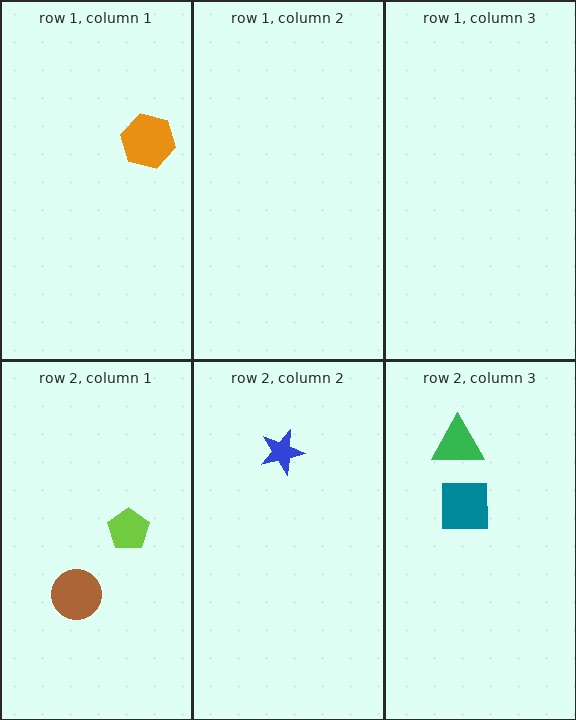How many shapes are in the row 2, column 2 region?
1.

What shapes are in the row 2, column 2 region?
The blue star.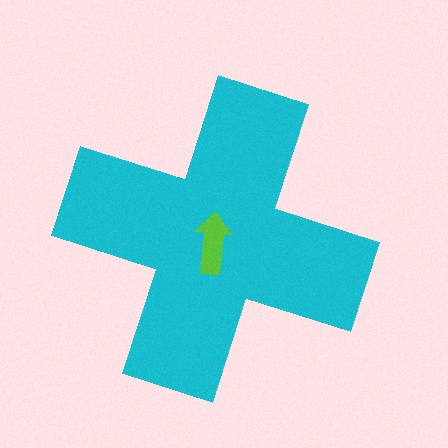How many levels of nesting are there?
2.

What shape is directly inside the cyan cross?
The lime arrow.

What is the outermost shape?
The cyan cross.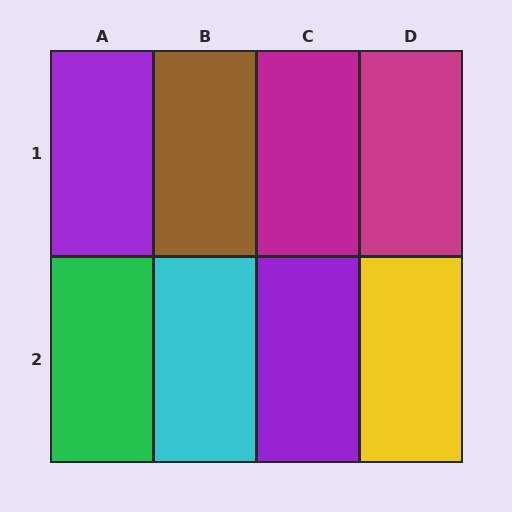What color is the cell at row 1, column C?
Magenta.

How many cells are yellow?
1 cell is yellow.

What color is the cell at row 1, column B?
Brown.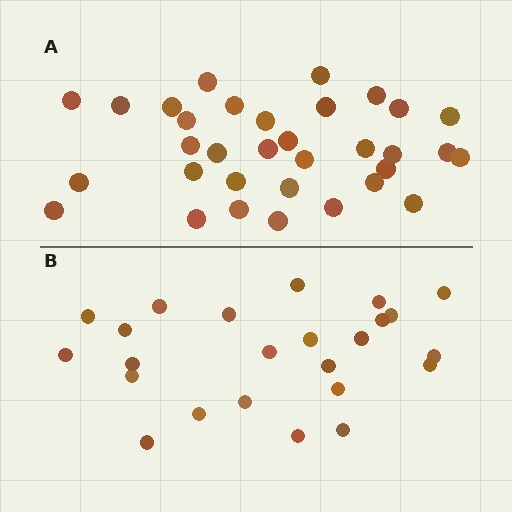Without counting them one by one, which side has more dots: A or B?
Region A (the top region) has more dots.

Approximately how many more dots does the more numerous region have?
Region A has roughly 8 or so more dots than region B.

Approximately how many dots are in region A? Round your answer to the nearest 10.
About 30 dots. (The exact count is 33, which rounds to 30.)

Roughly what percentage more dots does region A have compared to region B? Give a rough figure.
About 40% more.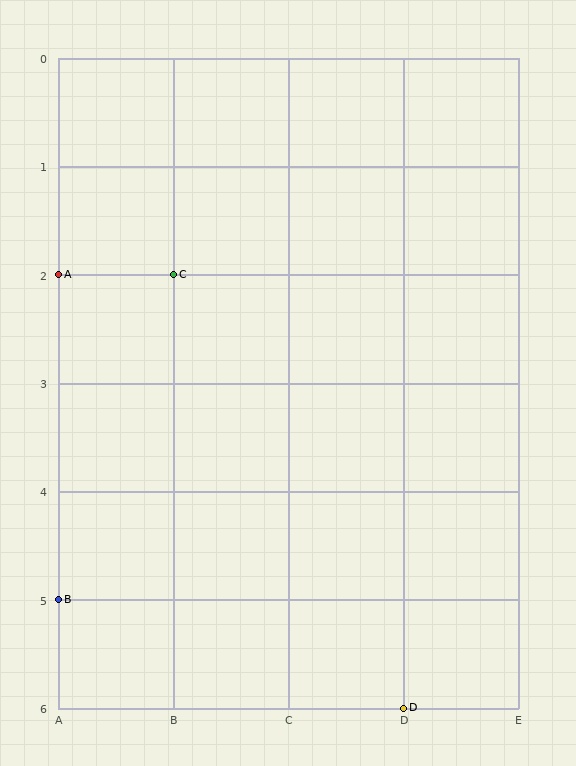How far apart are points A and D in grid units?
Points A and D are 3 columns and 4 rows apart (about 5.0 grid units diagonally).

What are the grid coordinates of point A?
Point A is at grid coordinates (A, 2).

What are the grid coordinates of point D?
Point D is at grid coordinates (D, 6).